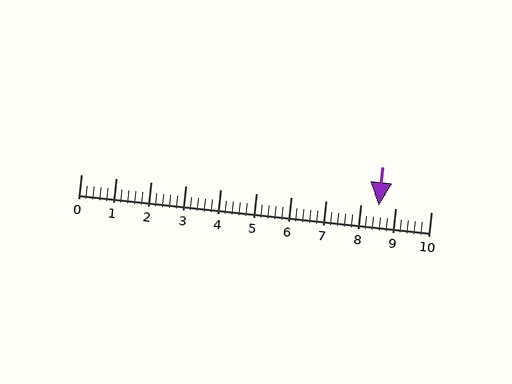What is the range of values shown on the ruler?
The ruler shows values from 0 to 10.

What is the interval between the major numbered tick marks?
The major tick marks are spaced 1 units apart.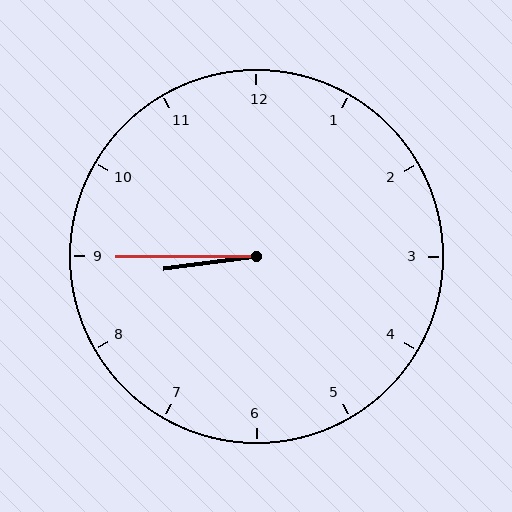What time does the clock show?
8:45.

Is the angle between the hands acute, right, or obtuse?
It is acute.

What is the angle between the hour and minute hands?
Approximately 8 degrees.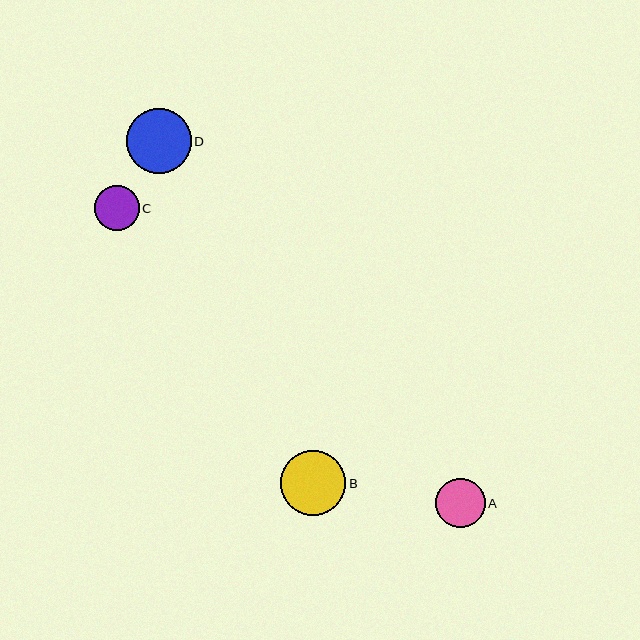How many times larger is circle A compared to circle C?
Circle A is approximately 1.1 times the size of circle C.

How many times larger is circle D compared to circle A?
Circle D is approximately 1.3 times the size of circle A.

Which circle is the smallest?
Circle C is the smallest with a size of approximately 45 pixels.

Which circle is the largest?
Circle B is the largest with a size of approximately 65 pixels.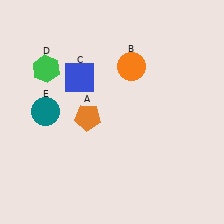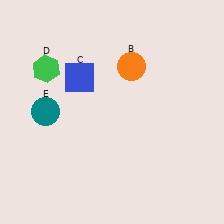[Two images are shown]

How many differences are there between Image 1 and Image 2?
There is 1 difference between the two images.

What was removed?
The orange pentagon (A) was removed in Image 2.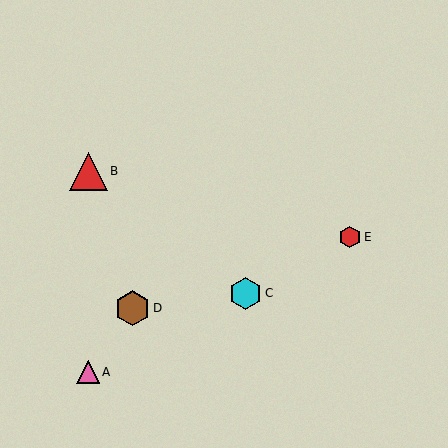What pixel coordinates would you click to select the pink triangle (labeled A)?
Click at (88, 372) to select the pink triangle A.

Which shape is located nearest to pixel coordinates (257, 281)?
The cyan hexagon (labeled C) at (246, 293) is nearest to that location.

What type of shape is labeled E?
Shape E is a red hexagon.